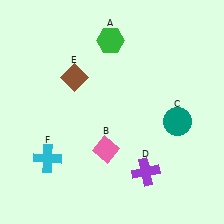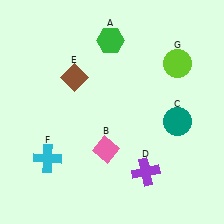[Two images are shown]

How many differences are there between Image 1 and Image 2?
There is 1 difference between the two images.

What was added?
A lime circle (G) was added in Image 2.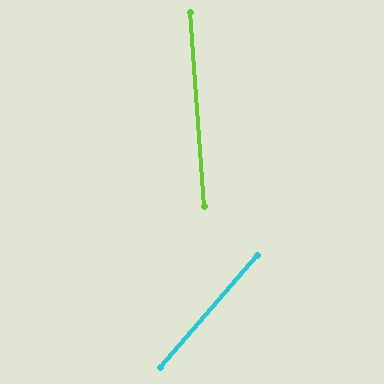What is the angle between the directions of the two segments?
Approximately 45 degrees.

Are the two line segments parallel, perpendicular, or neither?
Neither parallel nor perpendicular — they differ by about 45°.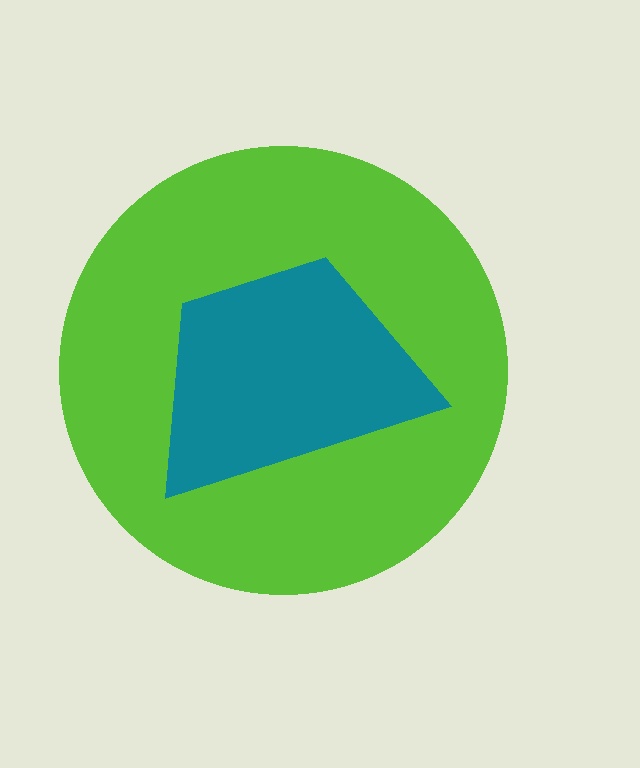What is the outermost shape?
The lime circle.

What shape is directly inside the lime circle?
The teal trapezoid.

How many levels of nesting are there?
2.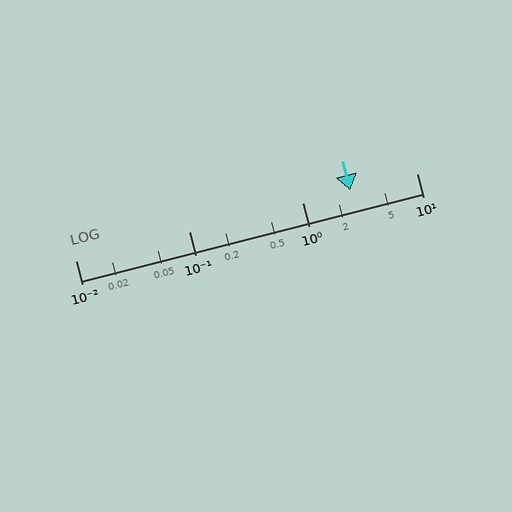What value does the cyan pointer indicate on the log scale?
The pointer indicates approximately 2.6.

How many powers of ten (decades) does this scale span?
The scale spans 3 decades, from 0.01 to 10.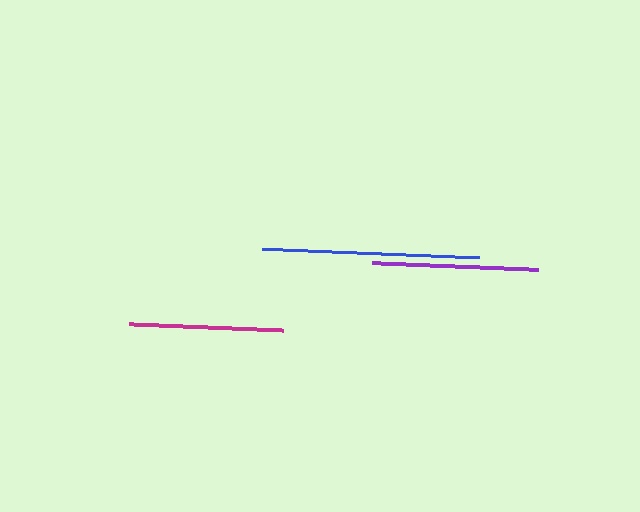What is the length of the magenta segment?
The magenta segment is approximately 154 pixels long.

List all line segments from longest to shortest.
From longest to shortest: blue, purple, magenta.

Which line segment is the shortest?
The magenta line is the shortest at approximately 154 pixels.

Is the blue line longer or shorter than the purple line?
The blue line is longer than the purple line.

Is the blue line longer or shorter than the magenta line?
The blue line is longer than the magenta line.